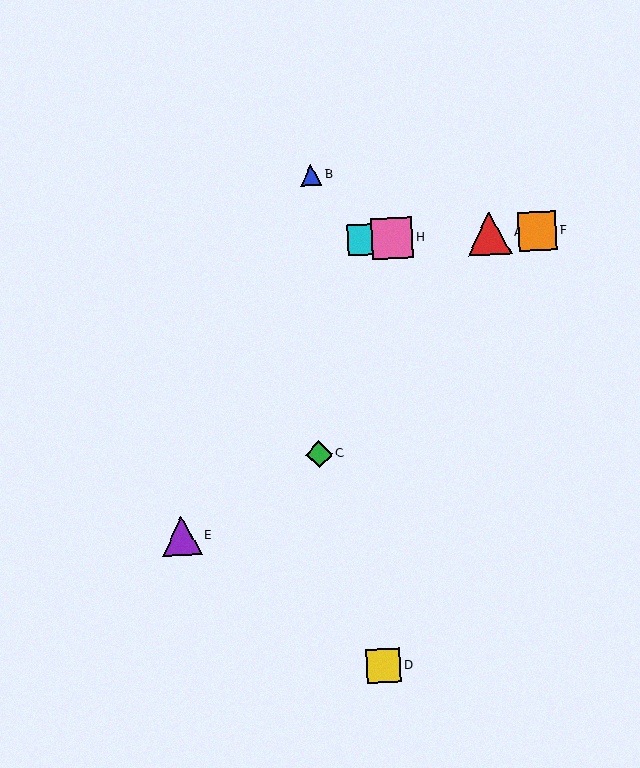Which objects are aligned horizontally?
Objects A, F, G, H are aligned horizontally.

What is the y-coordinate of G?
Object G is at y≈240.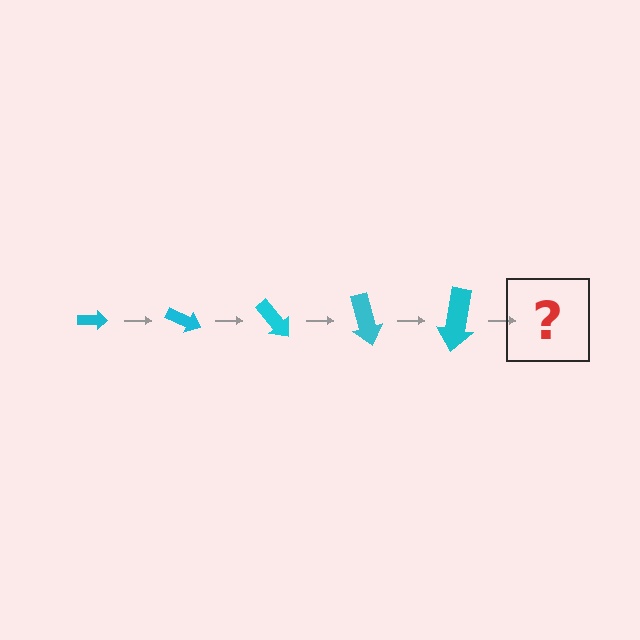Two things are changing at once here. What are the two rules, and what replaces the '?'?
The two rules are that the arrow grows larger each step and it rotates 25 degrees each step. The '?' should be an arrow, larger than the previous one and rotated 125 degrees from the start.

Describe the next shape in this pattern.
It should be an arrow, larger than the previous one and rotated 125 degrees from the start.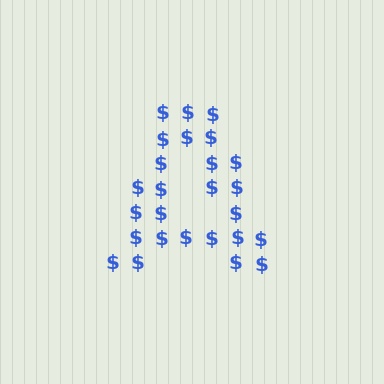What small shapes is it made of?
It is made of small dollar signs.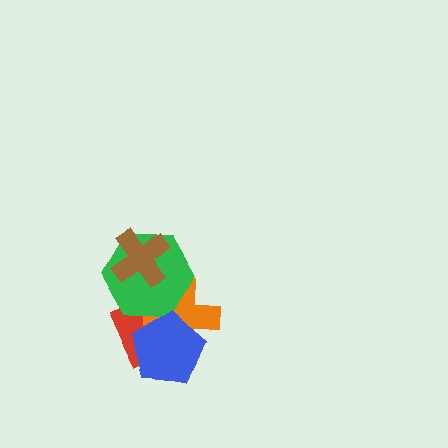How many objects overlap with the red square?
3 objects overlap with the red square.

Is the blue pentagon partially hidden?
No, no other shape covers it.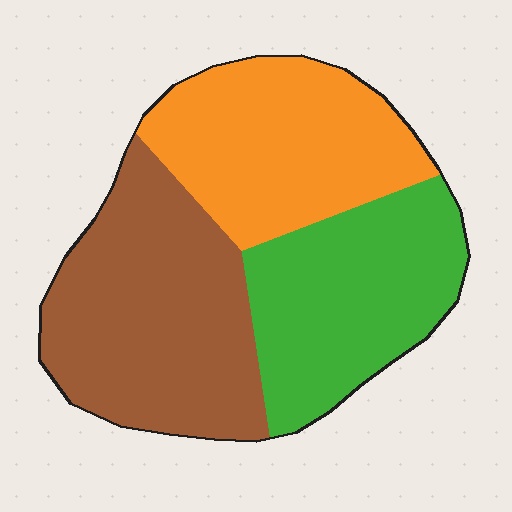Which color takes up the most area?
Brown, at roughly 40%.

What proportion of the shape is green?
Green covers roughly 30% of the shape.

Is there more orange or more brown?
Brown.